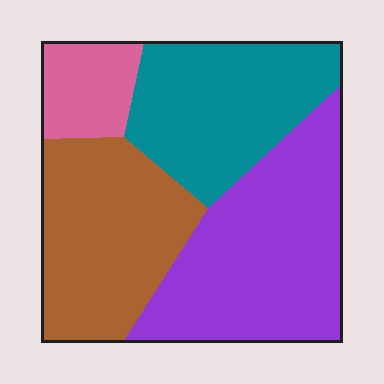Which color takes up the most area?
Purple, at roughly 35%.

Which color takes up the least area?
Pink, at roughly 10%.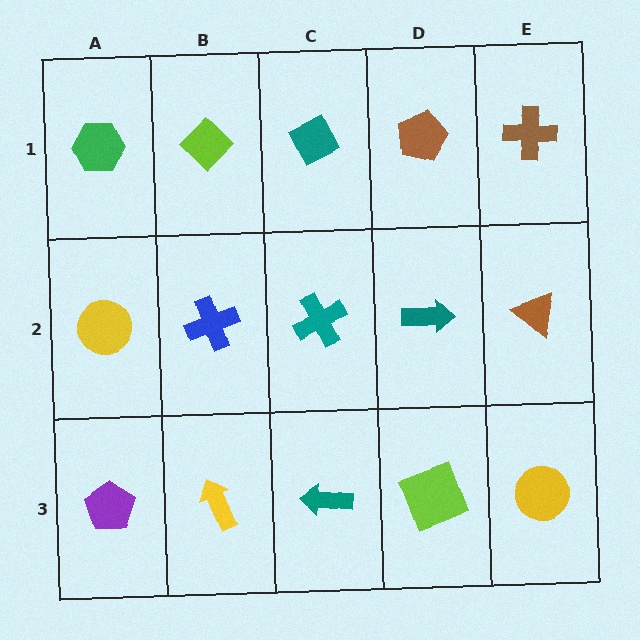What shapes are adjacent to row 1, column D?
A teal arrow (row 2, column D), a teal diamond (row 1, column C), a brown cross (row 1, column E).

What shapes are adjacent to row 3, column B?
A blue cross (row 2, column B), a purple pentagon (row 3, column A), a teal arrow (row 3, column C).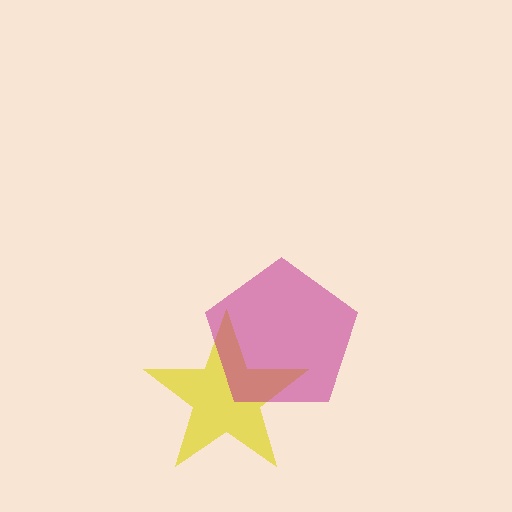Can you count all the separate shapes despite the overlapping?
Yes, there are 2 separate shapes.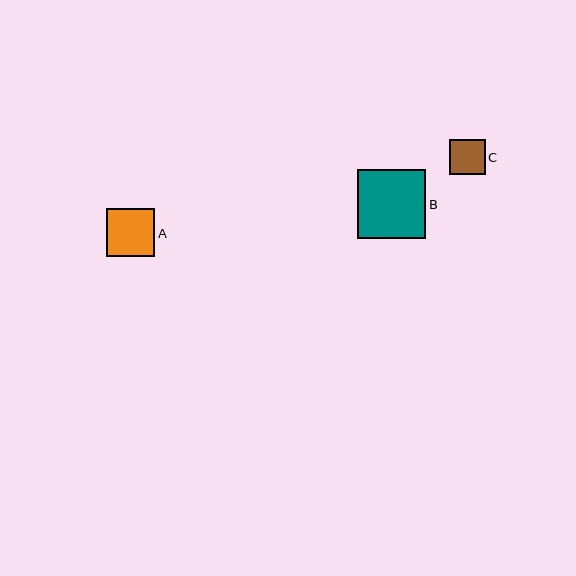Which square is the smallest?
Square C is the smallest with a size of approximately 36 pixels.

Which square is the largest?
Square B is the largest with a size of approximately 69 pixels.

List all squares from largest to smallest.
From largest to smallest: B, A, C.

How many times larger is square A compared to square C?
Square A is approximately 1.4 times the size of square C.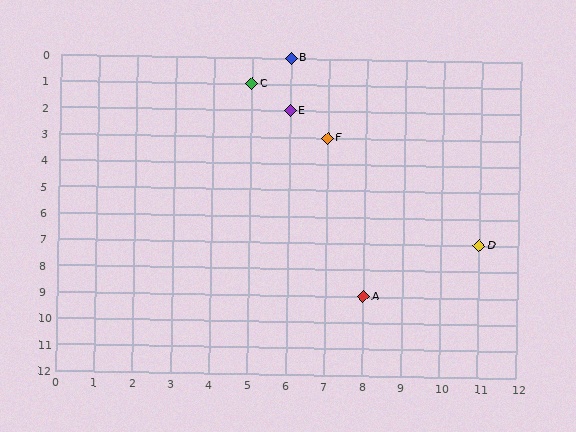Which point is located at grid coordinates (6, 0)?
Point B is at (6, 0).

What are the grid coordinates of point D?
Point D is at grid coordinates (11, 7).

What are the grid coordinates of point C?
Point C is at grid coordinates (5, 1).